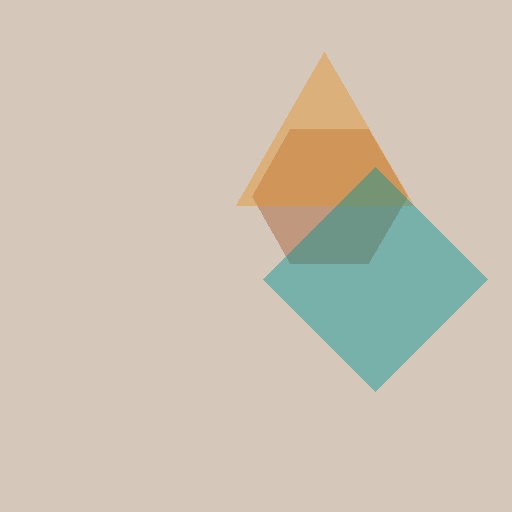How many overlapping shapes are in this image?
There are 3 overlapping shapes in the image.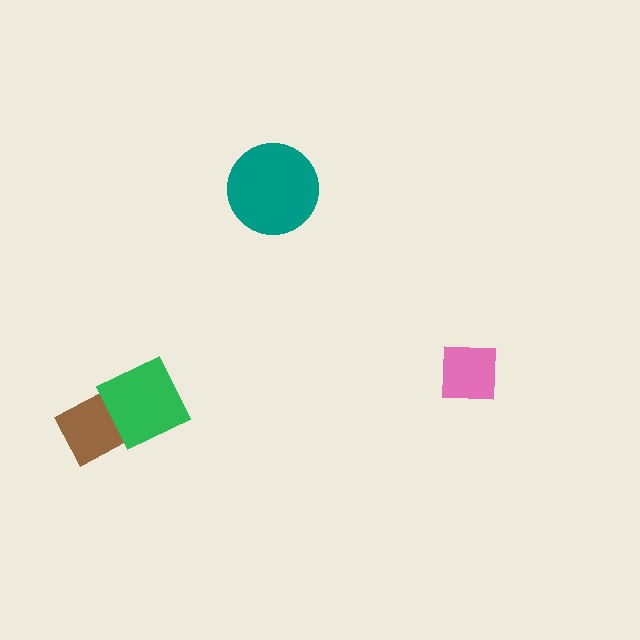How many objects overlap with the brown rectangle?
1 object overlaps with the brown rectangle.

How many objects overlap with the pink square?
0 objects overlap with the pink square.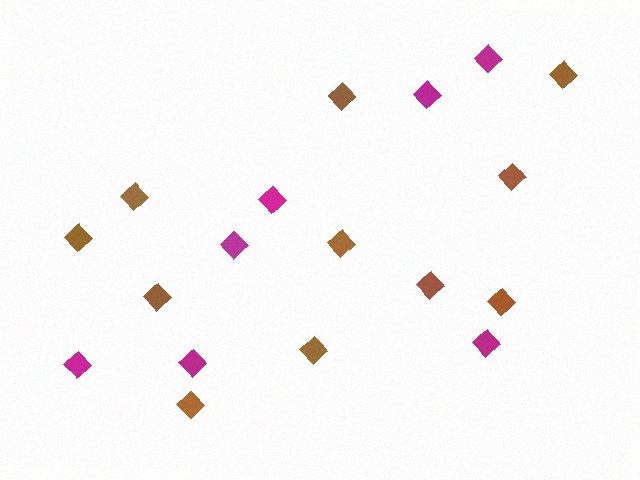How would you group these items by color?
There are 2 groups: one group of brown diamonds (11) and one group of magenta diamonds (7).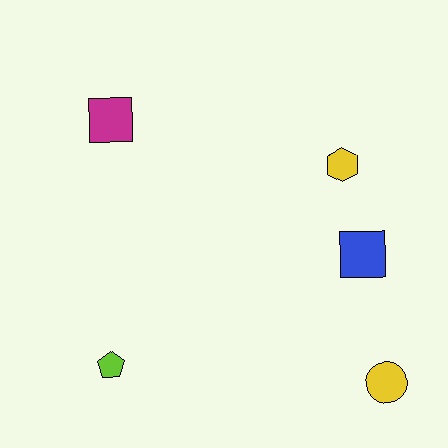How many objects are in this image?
There are 5 objects.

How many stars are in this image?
There are no stars.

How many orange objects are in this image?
There are no orange objects.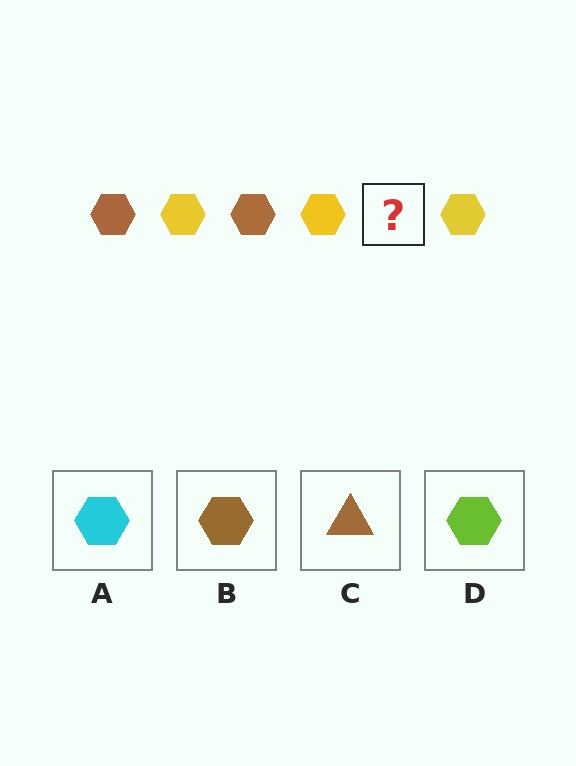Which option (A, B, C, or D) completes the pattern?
B.